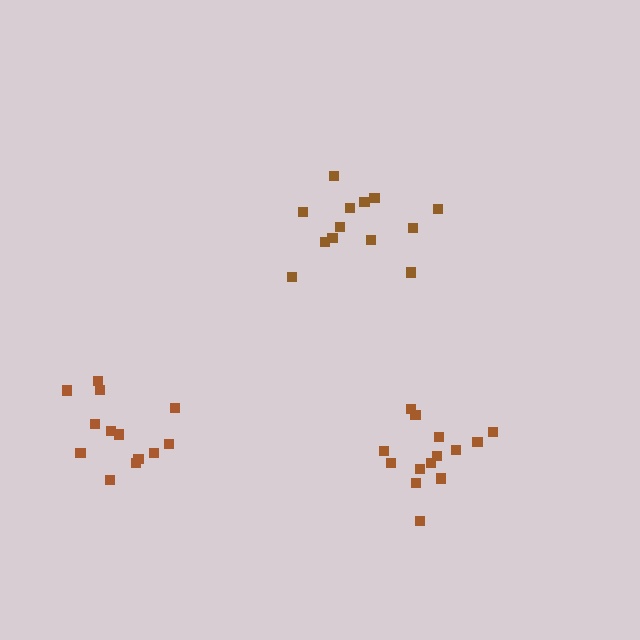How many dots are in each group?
Group 1: 13 dots, Group 2: 14 dots, Group 3: 14 dots (41 total).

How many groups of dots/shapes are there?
There are 3 groups.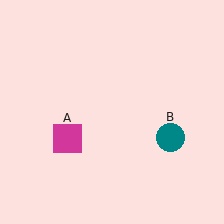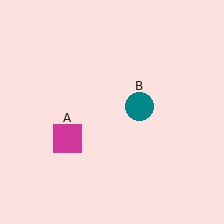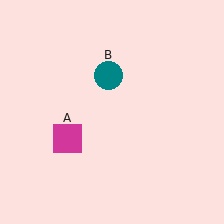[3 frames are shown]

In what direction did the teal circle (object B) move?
The teal circle (object B) moved up and to the left.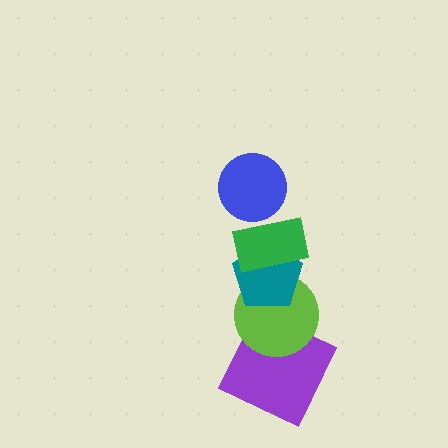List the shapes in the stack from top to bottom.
From top to bottom: the blue circle, the green rectangle, the teal pentagon, the lime circle, the purple square.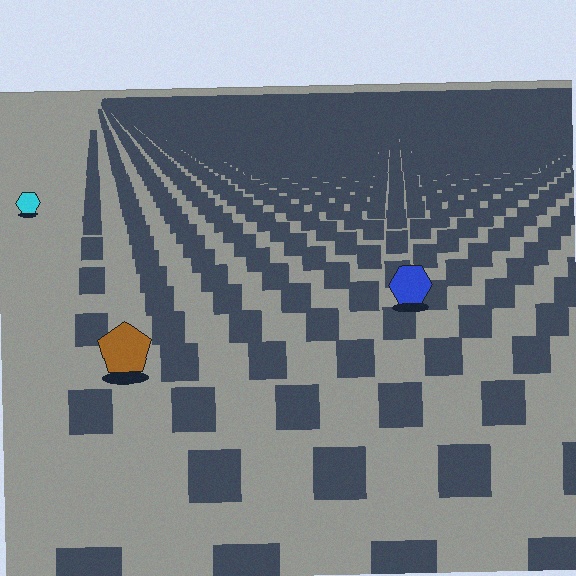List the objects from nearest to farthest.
From nearest to farthest: the brown pentagon, the blue hexagon, the cyan hexagon.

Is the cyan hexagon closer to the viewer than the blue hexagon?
No. The blue hexagon is closer — you can tell from the texture gradient: the ground texture is coarser near it.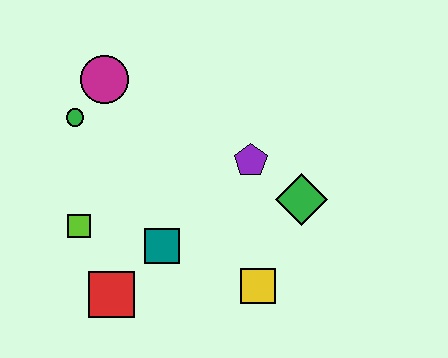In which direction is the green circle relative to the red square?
The green circle is above the red square.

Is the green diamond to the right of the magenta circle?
Yes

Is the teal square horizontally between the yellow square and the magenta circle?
Yes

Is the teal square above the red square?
Yes